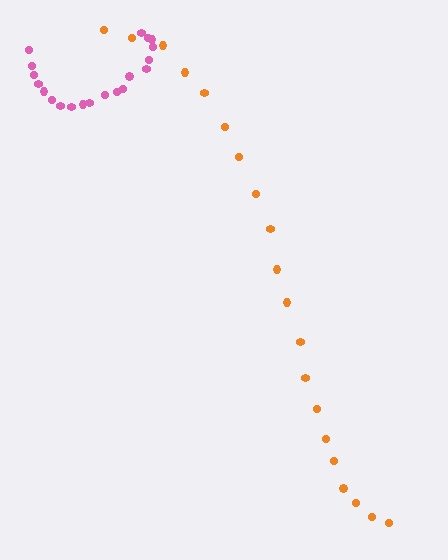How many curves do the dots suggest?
There are 2 distinct paths.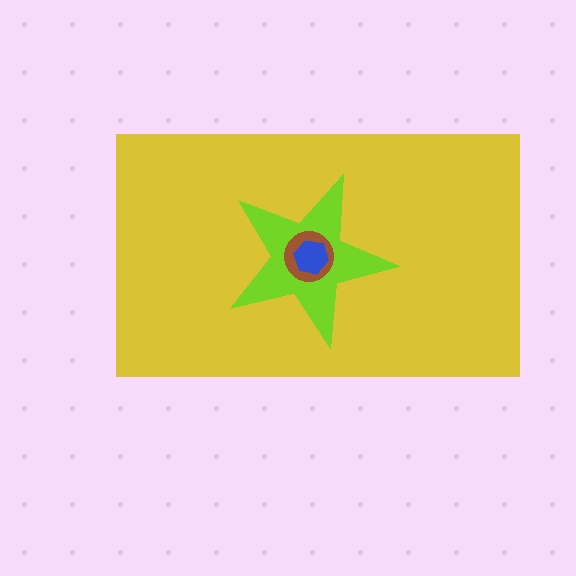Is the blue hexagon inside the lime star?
Yes.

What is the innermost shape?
The blue hexagon.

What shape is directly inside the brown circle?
The blue hexagon.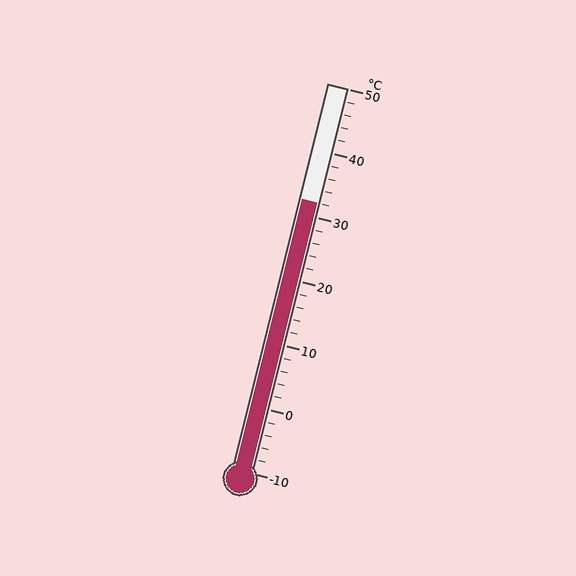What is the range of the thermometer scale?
The thermometer scale ranges from -10°C to 50°C.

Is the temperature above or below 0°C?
The temperature is above 0°C.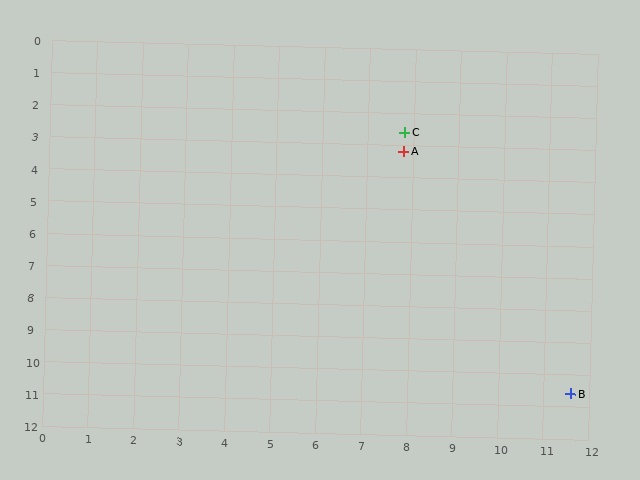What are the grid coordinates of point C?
Point C is at approximately (7.8, 2.6).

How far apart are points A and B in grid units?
Points A and B are about 8.3 grid units apart.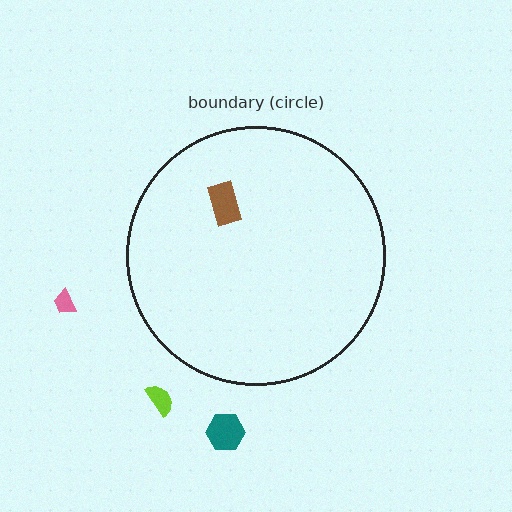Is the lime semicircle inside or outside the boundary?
Outside.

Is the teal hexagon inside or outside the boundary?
Outside.